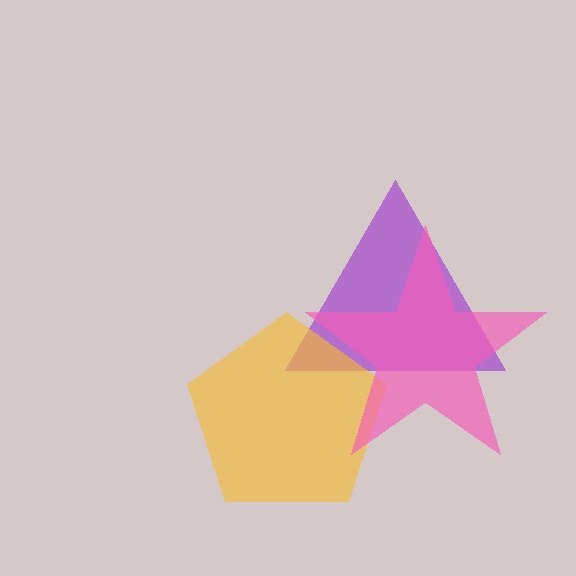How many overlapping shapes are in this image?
There are 3 overlapping shapes in the image.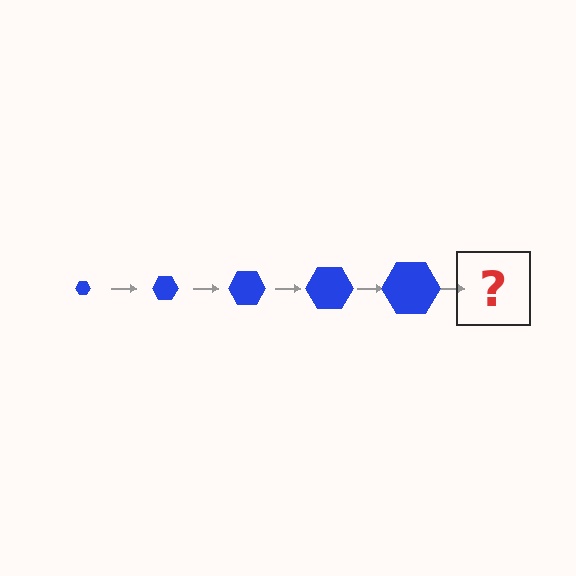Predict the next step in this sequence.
The next step is a blue hexagon, larger than the previous one.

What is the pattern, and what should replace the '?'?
The pattern is that the hexagon gets progressively larger each step. The '?' should be a blue hexagon, larger than the previous one.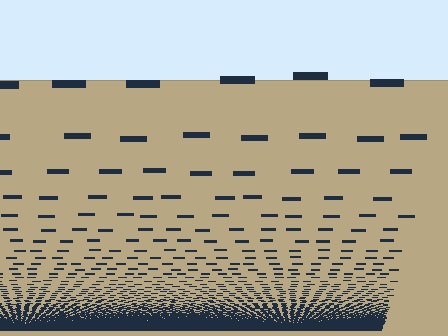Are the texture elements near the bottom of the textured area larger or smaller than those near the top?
Smaller. The gradient is inverted — elements near the bottom are smaller and denser.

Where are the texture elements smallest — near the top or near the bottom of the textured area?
Near the bottom.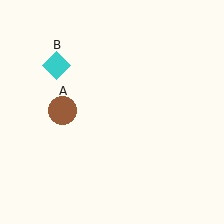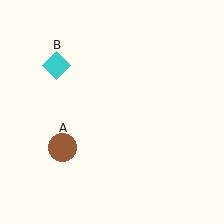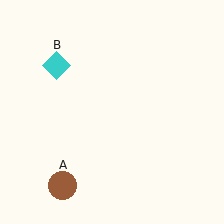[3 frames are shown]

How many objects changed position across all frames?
1 object changed position: brown circle (object A).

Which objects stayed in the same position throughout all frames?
Cyan diamond (object B) remained stationary.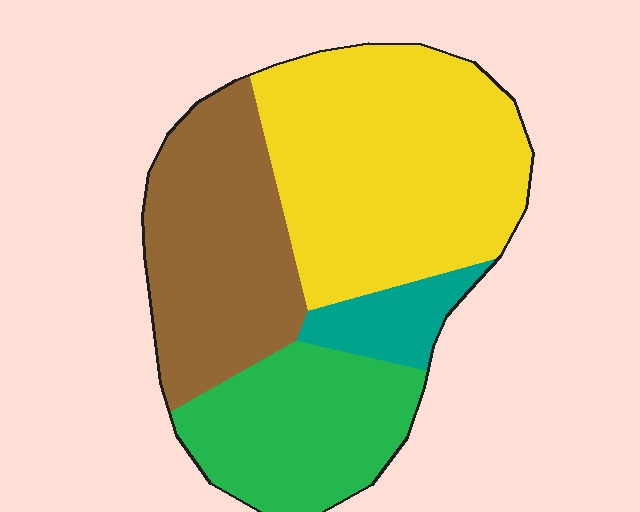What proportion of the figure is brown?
Brown takes up about one quarter (1/4) of the figure.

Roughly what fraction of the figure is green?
Green covers around 25% of the figure.